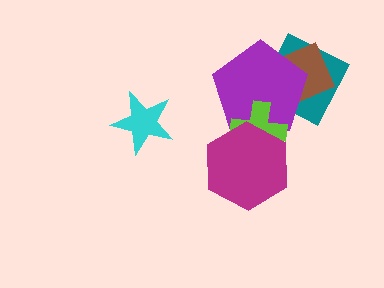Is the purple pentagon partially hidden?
Yes, it is partially covered by another shape.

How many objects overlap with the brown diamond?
2 objects overlap with the brown diamond.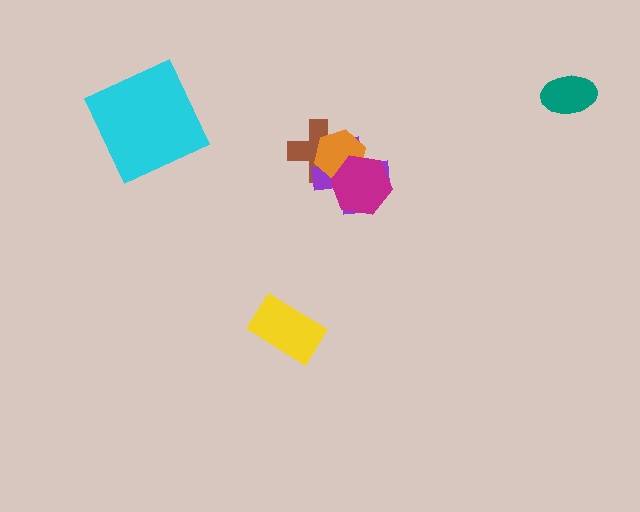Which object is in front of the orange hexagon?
The magenta hexagon is in front of the orange hexagon.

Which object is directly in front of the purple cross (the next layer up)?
The orange hexagon is directly in front of the purple cross.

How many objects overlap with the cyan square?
0 objects overlap with the cyan square.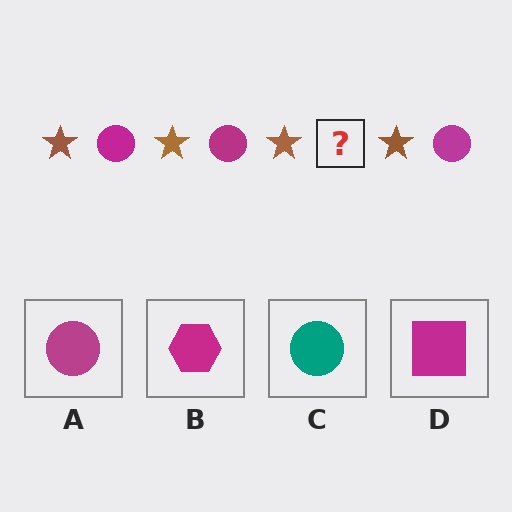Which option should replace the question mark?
Option A.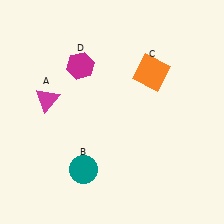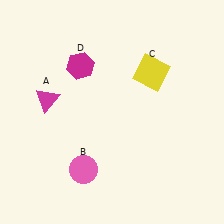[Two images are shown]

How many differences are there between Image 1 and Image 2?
There are 2 differences between the two images.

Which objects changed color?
B changed from teal to pink. C changed from orange to yellow.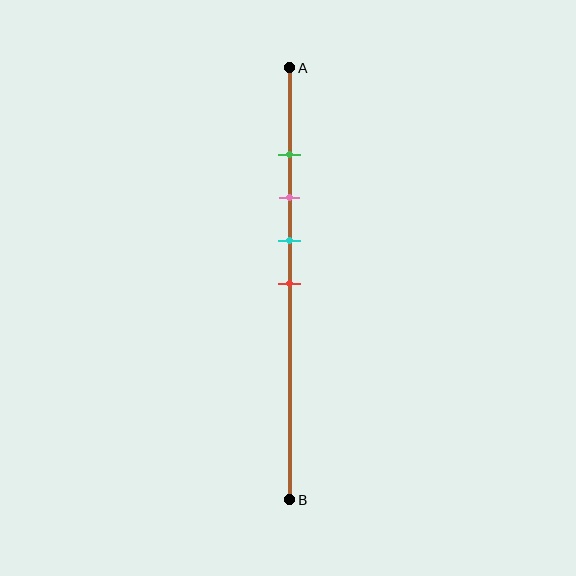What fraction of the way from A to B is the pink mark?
The pink mark is approximately 30% (0.3) of the way from A to B.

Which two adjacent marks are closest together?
The green and pink marks are the closest adjacent pair.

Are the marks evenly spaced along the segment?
Yes, the marks are approximately evenly spaced.